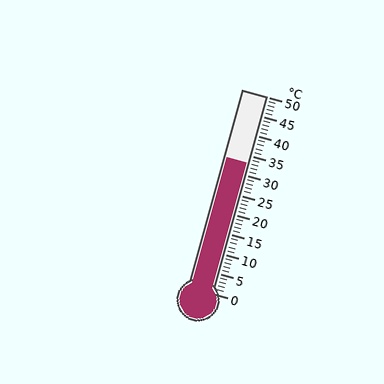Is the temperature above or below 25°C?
The temperature is above 25°C.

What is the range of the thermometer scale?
The thermometer scale ranges from 0°C to 50°C.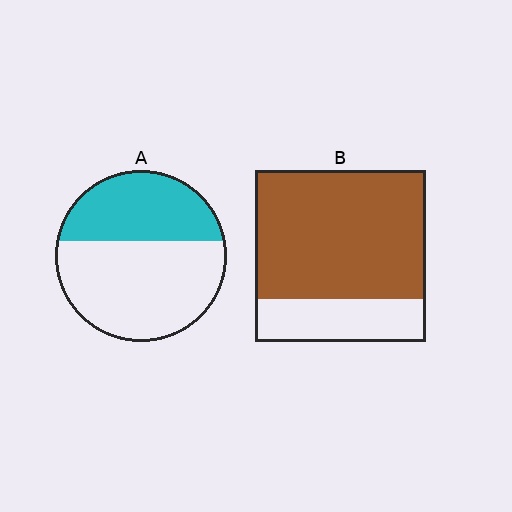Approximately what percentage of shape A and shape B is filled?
A is approximately 40% and B is approximately 75%.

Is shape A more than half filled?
No.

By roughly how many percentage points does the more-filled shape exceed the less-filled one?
By roughly 35 percentage points (B over A).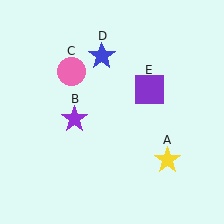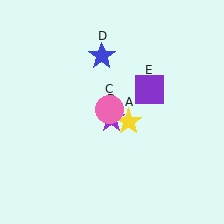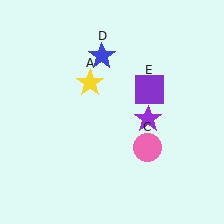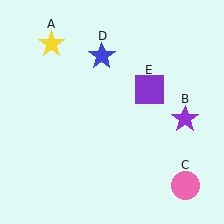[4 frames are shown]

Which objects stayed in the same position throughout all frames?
Blue star (object D) and purple square (object E) remained stationary.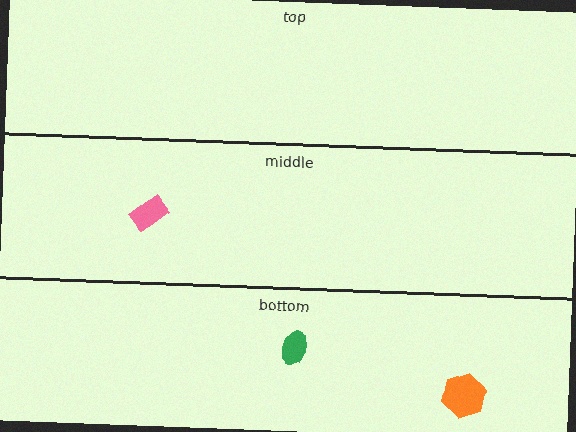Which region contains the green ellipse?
The bottom region.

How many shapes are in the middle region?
1.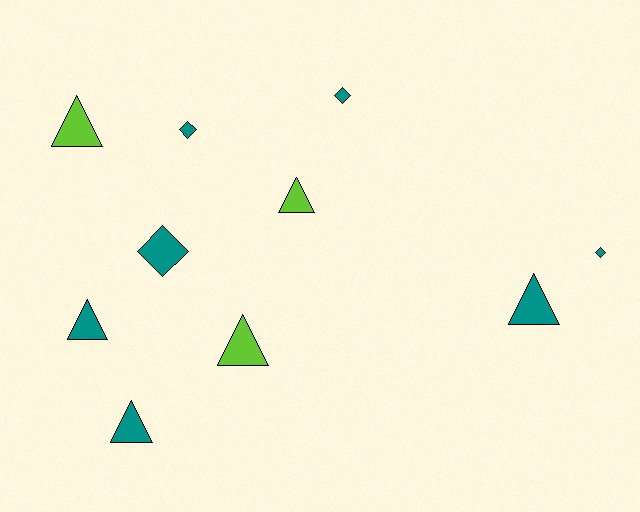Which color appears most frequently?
Teal, with 7 objects.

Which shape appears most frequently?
Triangle, with 6 objects.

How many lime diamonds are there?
There are no lime diamonds.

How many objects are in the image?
There are 10 objects.